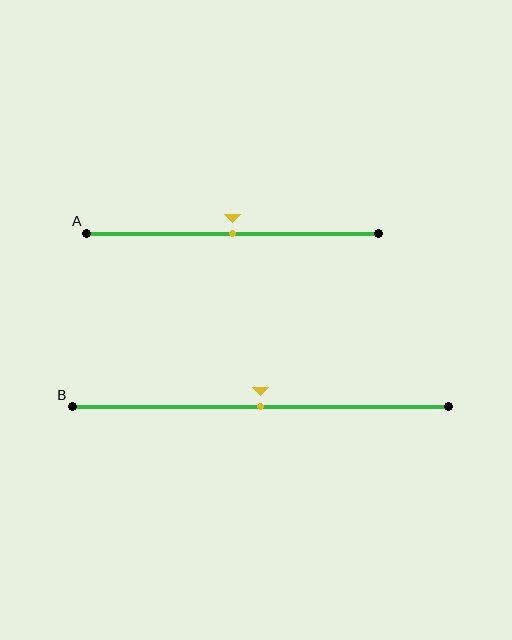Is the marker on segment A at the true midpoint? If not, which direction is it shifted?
Yes, the marker on segment A is at the true midpoint.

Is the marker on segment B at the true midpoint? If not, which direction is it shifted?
Yes, the marker on segment B is at the true midpoint.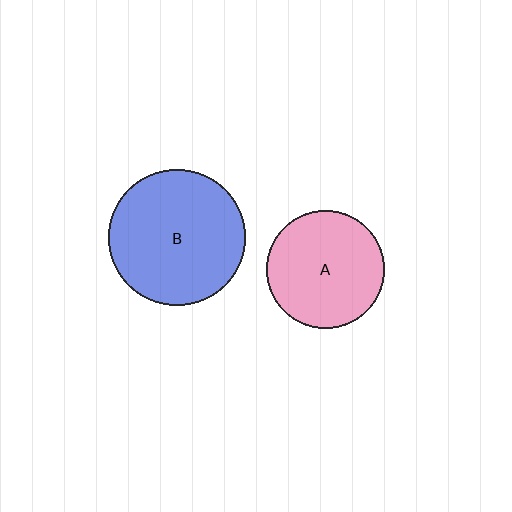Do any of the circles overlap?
No, none of the circles overlap.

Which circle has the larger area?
Circle B (blue).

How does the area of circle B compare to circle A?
Approximately 1.3 times.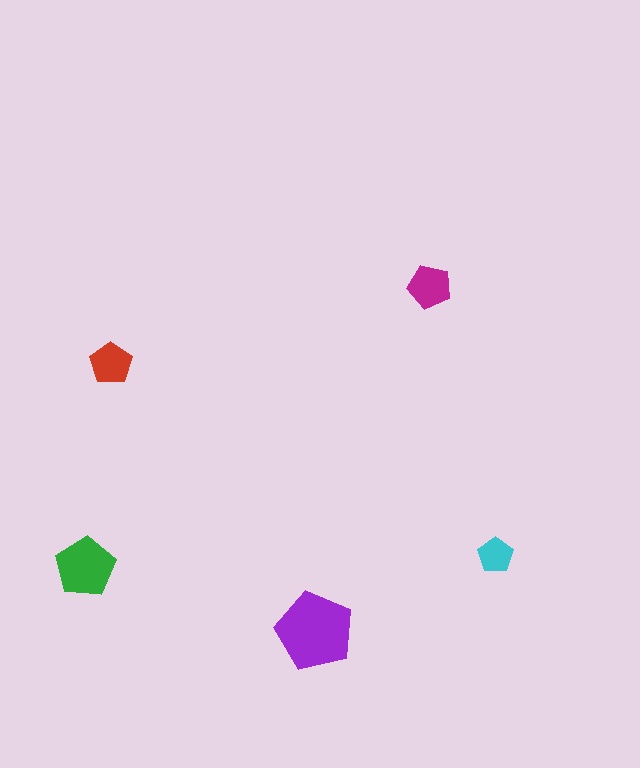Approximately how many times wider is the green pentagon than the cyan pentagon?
About 1.5 times wider.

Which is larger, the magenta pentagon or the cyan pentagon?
The magenta one.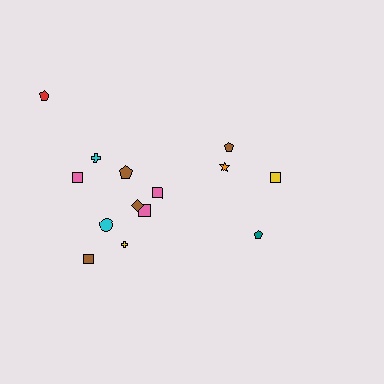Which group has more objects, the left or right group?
The left group.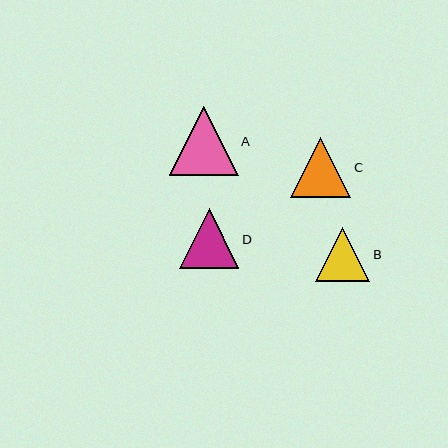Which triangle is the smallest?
Triangle B is the smallest with a size of approximately 54 pixels.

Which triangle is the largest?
Triangle A is the largest with a size of approximately 69 pixels.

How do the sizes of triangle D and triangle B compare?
Triangle D and triangle B are approximately the same size.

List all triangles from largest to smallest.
From largest to smallest: A, C, D, B.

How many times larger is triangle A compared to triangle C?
Triangle A is approximately 1.1 times the size of triangle C.